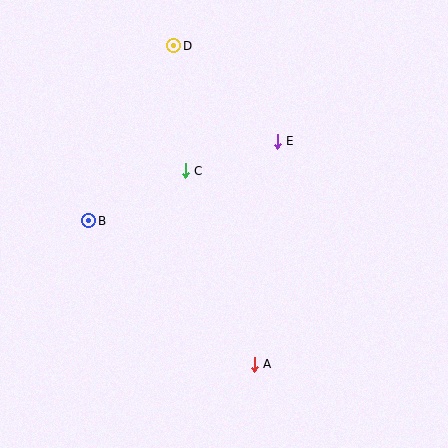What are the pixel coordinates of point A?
Point A is at (254, 364).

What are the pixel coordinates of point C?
Point C is at (185, 171).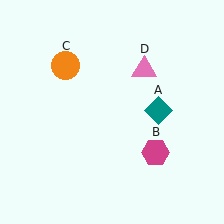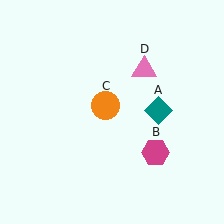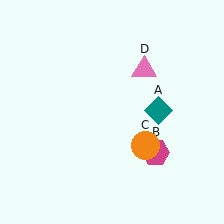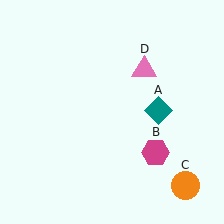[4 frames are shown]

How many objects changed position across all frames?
1 object changed position: orange circle (object C).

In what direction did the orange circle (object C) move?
The orange circle (object C) moved down and to the right.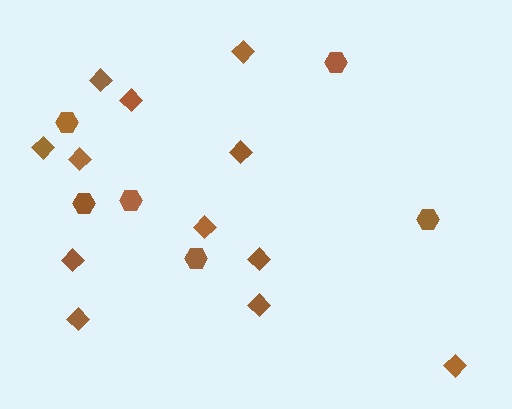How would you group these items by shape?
There are 2 groups: one group of hexagons (6) and one group of diamonds (12).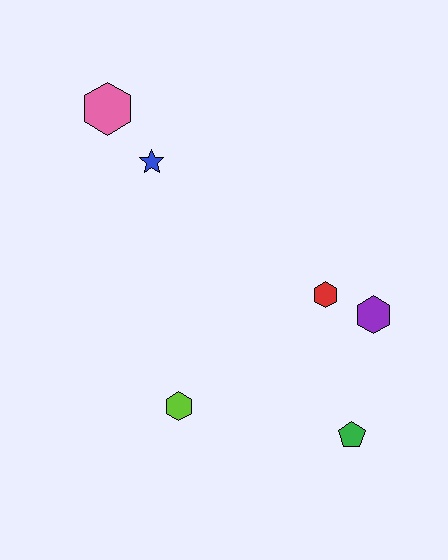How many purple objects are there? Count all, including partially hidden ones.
There is 1 purple object.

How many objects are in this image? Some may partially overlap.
There are 6 objects.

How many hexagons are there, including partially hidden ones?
There are 4 hexagons.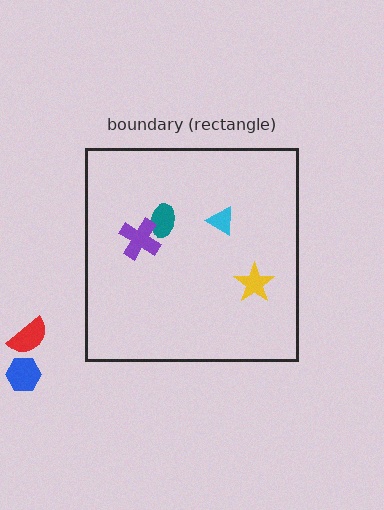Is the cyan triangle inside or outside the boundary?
Inside.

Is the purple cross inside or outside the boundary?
Inside.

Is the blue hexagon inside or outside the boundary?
Outside.